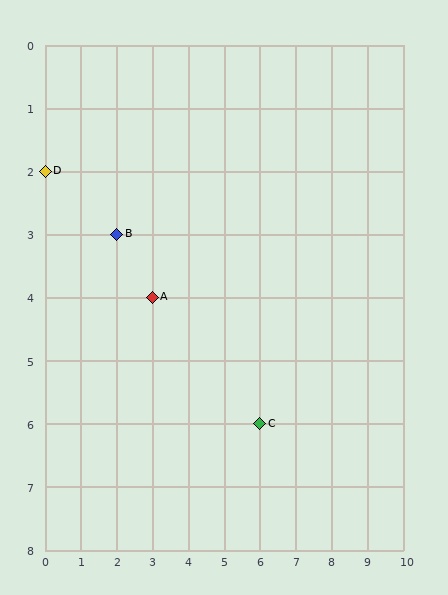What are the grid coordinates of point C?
Point C is at grid coordinates (6, 6).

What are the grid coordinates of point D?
Point D is at grid coordinates (0, 2).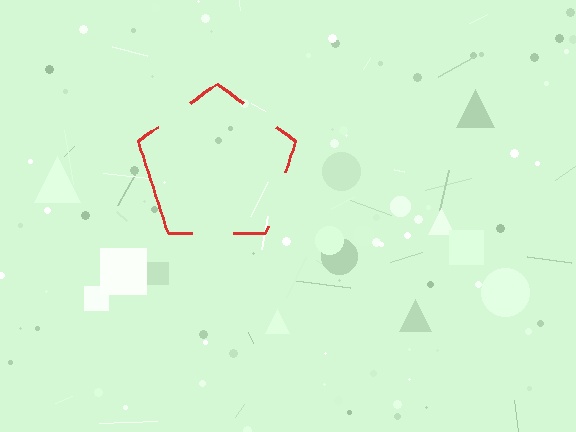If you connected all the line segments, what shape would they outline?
They would outline a pentagon.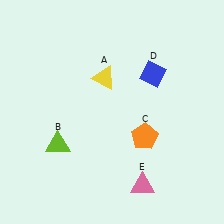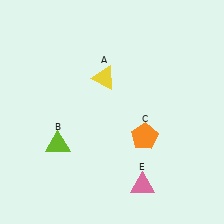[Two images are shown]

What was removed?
The blue diamond (D) was removed in Image 2.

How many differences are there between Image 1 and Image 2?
There is 1 difference between the two images.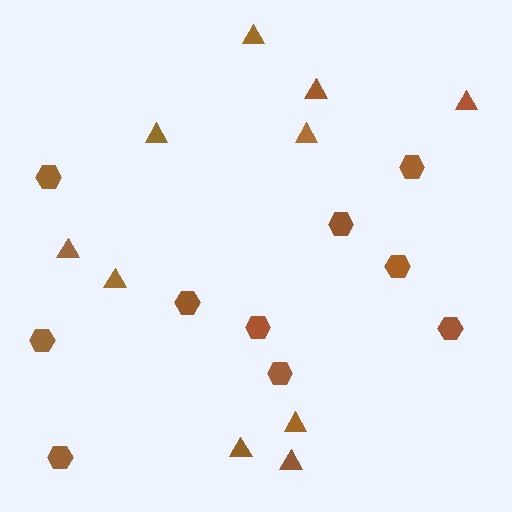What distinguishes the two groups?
There are 2 groups: one group of triangles (10) and one group of hexagons (10).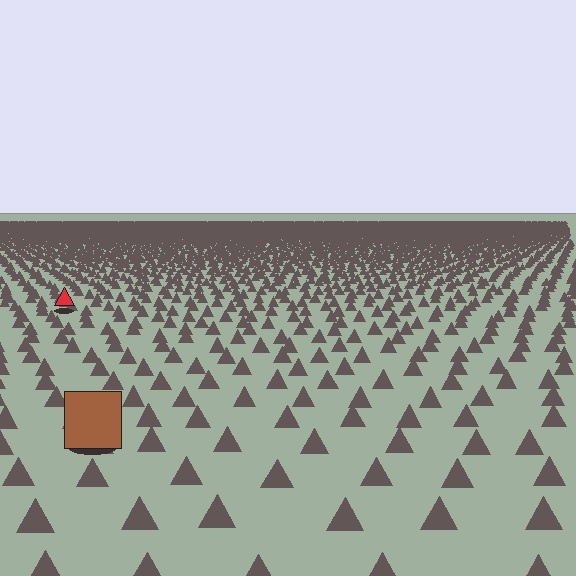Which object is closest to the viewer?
The brown square is closest. The texture marks near it are larger and more spread out.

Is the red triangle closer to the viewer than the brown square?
No. The brown square is closer — you can tell from the texture gradient: the ground texture is coarser near it.